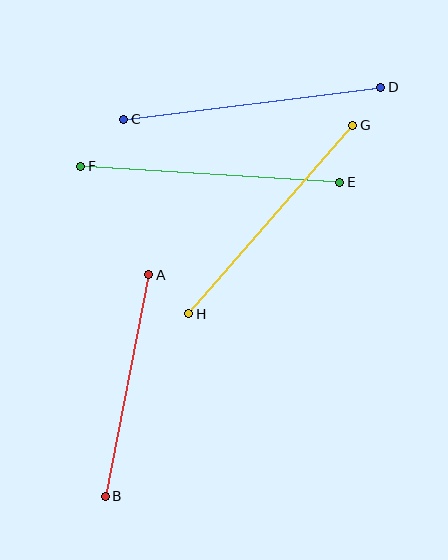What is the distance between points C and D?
The distance is approximately 259 pixels.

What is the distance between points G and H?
The distance is approximately 250 pixels.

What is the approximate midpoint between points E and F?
The midpoint is at approximately (210, 174) pixels.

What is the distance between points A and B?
The distance is approximately 225 pixels.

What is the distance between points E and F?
The distance is approximately 260 pixels.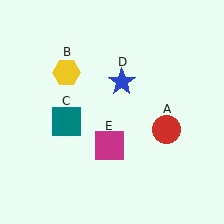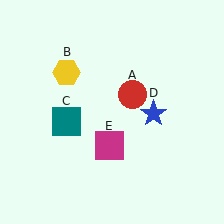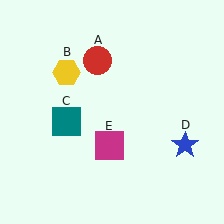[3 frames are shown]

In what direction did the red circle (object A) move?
The red circle (object A) moved up and to the left.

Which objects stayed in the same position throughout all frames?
Yellow hexagon (object B) and teal square (object C) and magenta square (object E) remained stationary.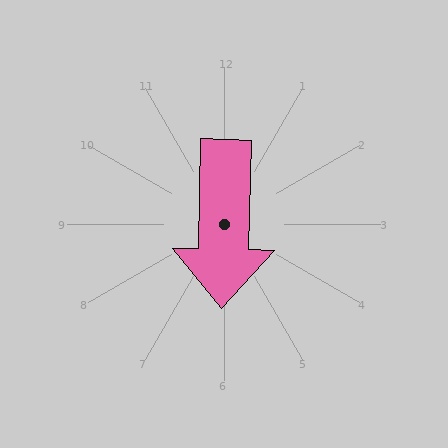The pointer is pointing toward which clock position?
Roughly 6 o'clock.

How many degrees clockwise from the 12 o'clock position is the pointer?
Approximately 181 degrees.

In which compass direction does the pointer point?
South.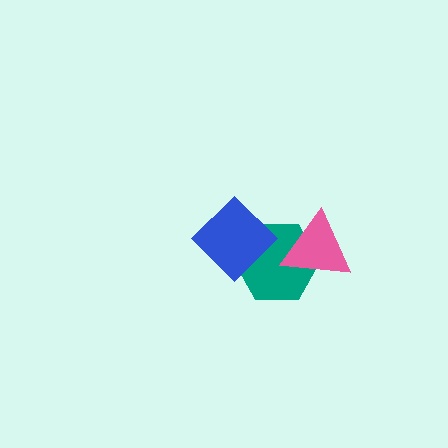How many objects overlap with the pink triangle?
1 object overlaps with the pink triangle.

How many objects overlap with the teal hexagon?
2 objects overlap with the teal hexagon.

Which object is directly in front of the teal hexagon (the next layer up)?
The pink triangle is directly in front of the teal hexagon.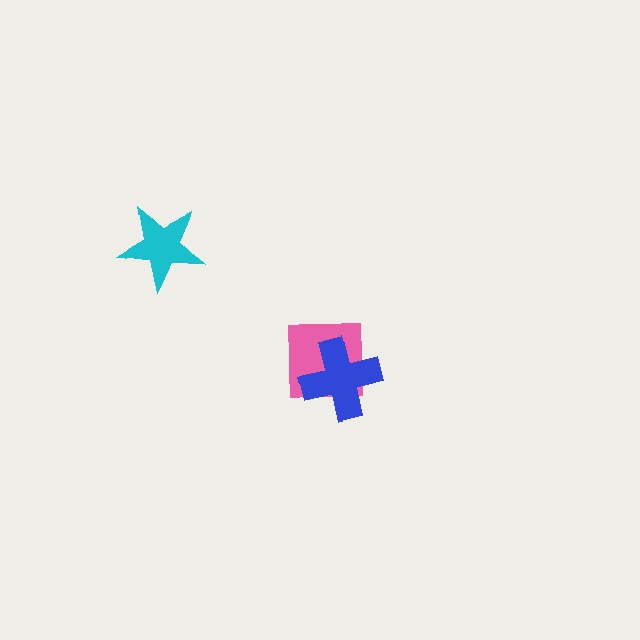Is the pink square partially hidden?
Yes, it is partially covered by another shape.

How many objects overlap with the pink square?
1 object overlaps with the pink square.